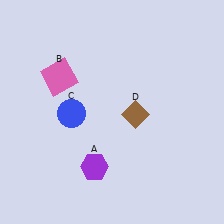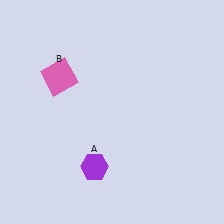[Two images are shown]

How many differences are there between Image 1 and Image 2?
There are 2 differences between the two images.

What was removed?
The brown diamond (D), the blue circle (C) were removed in Image 2.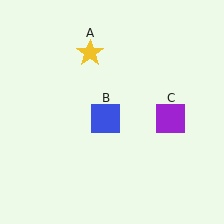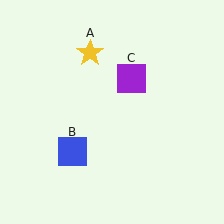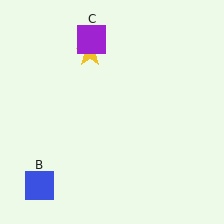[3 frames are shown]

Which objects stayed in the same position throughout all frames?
Yellow star (object A) remained stationary.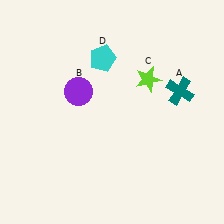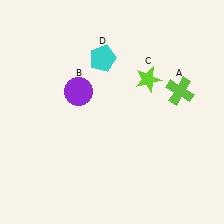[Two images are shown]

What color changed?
The cross (A) changed from teal in Image 1 to lime in Image 2.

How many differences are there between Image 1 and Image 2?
There is 1 difference between the two images.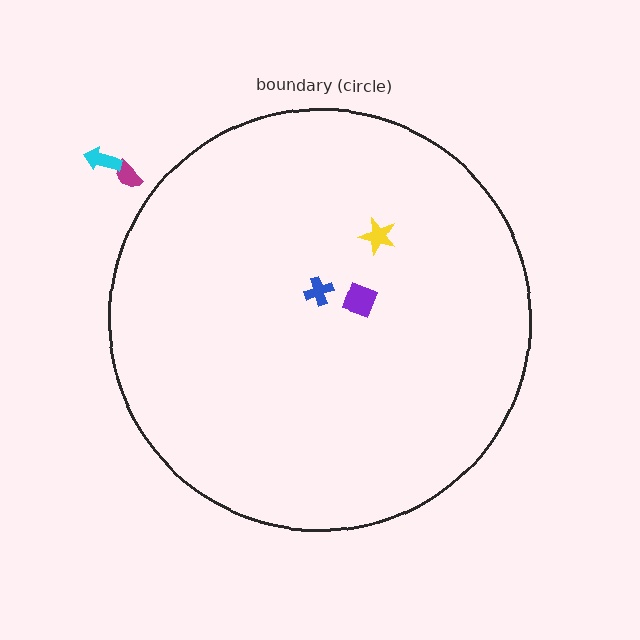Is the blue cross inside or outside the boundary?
Inside.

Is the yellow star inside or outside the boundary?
Inside.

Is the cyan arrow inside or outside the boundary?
Outside.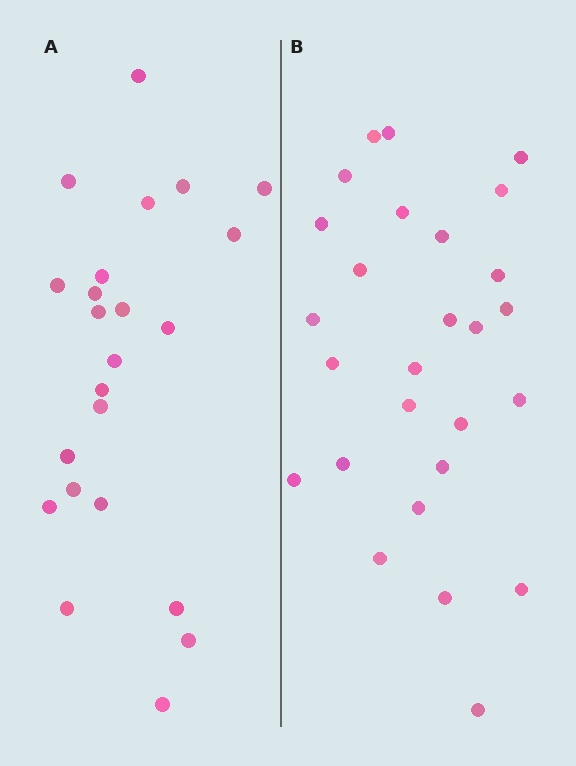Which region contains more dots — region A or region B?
Region B (the right region) has more dots.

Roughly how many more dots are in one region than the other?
Region B has about 4 more dots than region A.